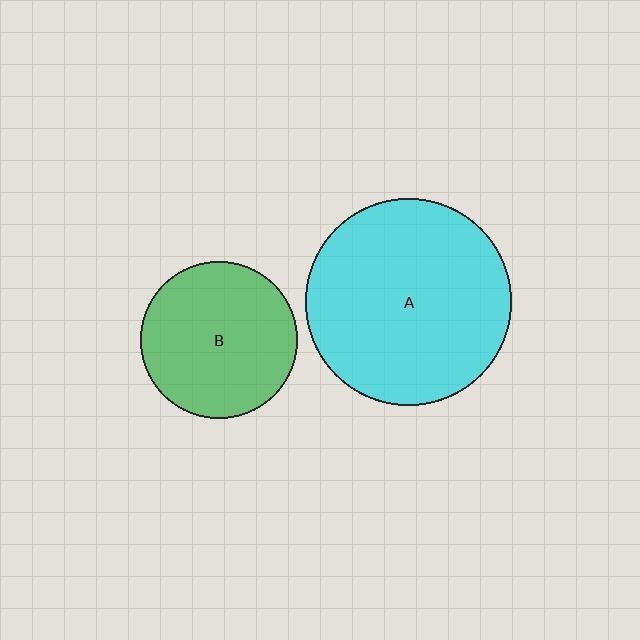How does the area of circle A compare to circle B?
Approximately 1.7 times.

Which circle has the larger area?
Circle A (cyan).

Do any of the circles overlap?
No, none of the circles overlap.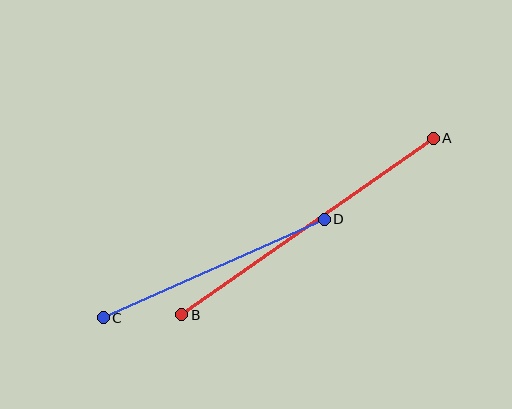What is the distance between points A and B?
The distance is approximately 307 pixels.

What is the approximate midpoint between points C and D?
The midpoint is at approximately (214, 269) pixels.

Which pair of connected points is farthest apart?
Points A and B are farthest apart.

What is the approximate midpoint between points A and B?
The midpoint is at approximately (307, 226) pixels.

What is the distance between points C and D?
The distance is approximately 242 pixels.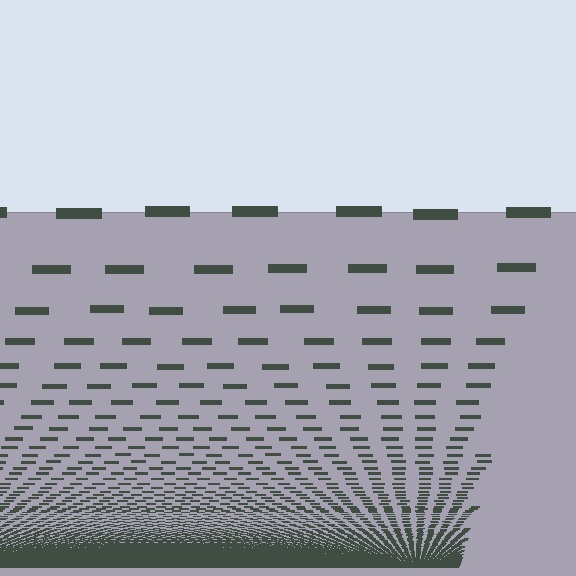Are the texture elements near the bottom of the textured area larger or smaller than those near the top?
Smaller. The gradient is inverted — elements near the bottom are smaller and denser.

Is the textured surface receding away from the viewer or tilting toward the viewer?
The surface appears to tilt toward the viewer. Texture elements get larger and sparser toward the top.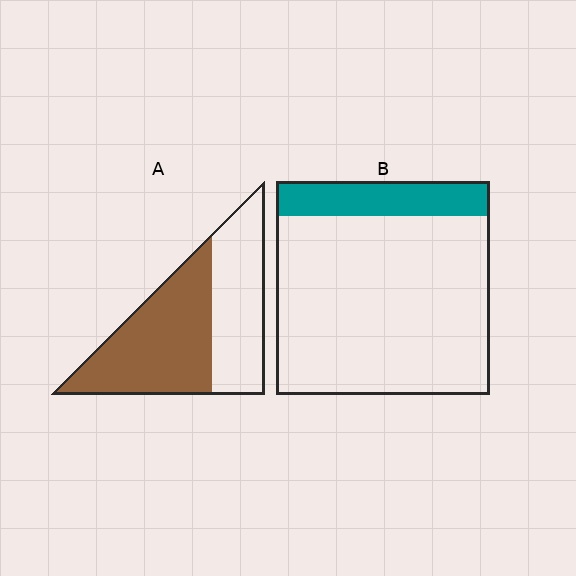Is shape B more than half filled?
No.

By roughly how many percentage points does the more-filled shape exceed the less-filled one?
By roughly 40 percentage points (A over B).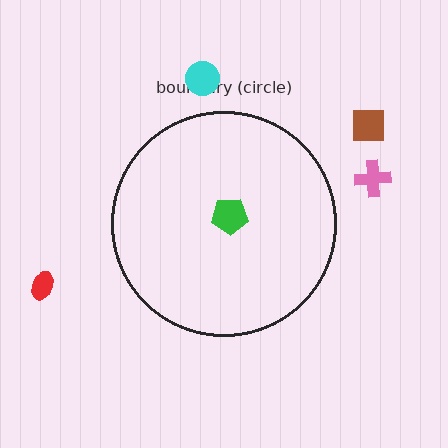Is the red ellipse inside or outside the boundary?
Outside.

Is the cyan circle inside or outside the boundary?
Outside.